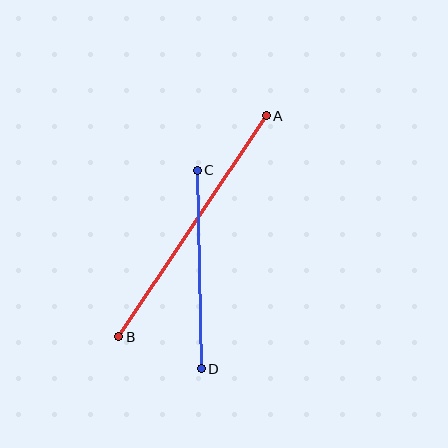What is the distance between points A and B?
The distance is approximately 266 pixels.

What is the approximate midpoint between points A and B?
The midpoint is at approximately (192, 226) pixels.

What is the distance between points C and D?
The distance is approximately 199 pixels.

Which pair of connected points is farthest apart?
Points A and B are farthest apart.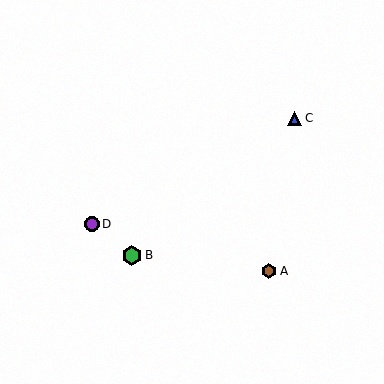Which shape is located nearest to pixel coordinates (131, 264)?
The green hexagon (labeled B) at (132, 255) is nearest to that location.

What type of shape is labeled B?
Shape B is a green hexagon.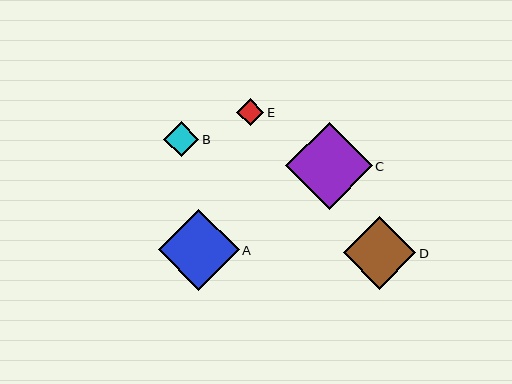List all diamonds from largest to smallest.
From largest to smallest: C, A, D, B, E.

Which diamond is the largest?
Diamond C is the largest with a size of approximately 86 pixels.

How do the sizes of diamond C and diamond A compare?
Diamond C and diamond A are approximately the same size.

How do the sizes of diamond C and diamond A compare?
Diamond C and diamond A are approximately the same size.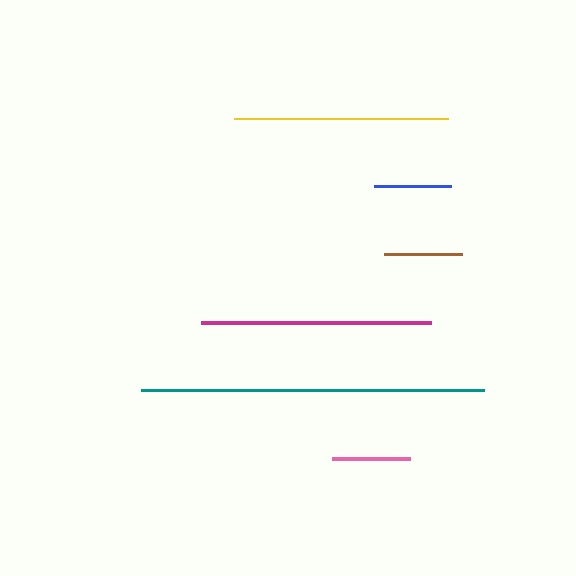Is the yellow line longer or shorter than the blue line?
The yellow line is longer than the blue line.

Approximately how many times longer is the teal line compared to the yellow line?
The teal line is approximately 1.6 times the length of the yellow line.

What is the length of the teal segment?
The teal segment is approximately 343 pixels long.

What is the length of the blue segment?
The blue segment is approximately 77 pixels long.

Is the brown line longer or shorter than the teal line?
The teal line is longer than the brown line.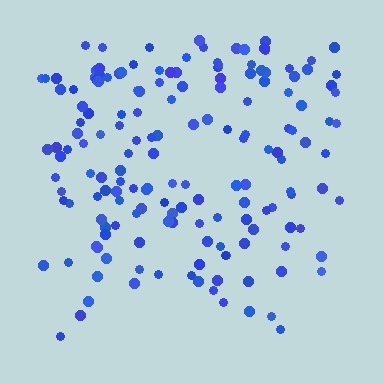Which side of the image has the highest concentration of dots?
The top.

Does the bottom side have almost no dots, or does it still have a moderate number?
Still a moderate number, just noticeably fewer than the top.